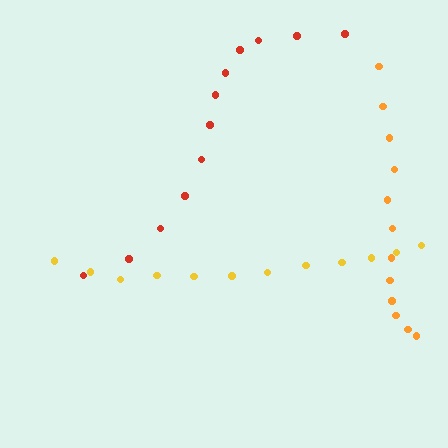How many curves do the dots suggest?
There are 3 distinct paths.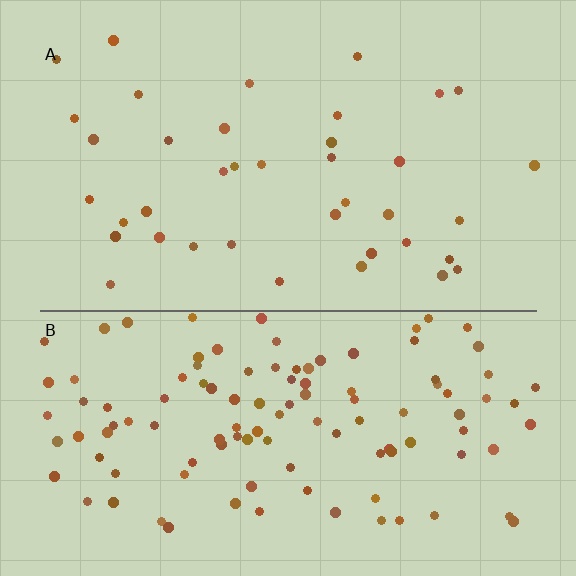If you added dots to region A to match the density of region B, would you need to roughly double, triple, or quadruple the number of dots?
Approximately triple.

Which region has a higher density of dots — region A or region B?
B (the bottom).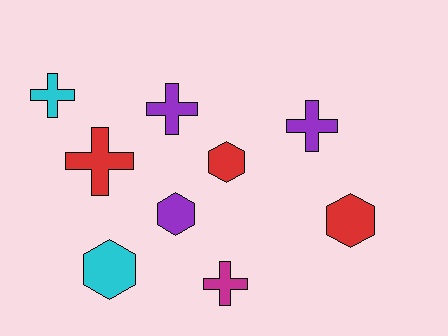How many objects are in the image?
There are 9 objects.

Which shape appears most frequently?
Cross, with 5 objects.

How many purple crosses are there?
There are 2 purple crosses.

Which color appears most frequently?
Red, with 3 objects.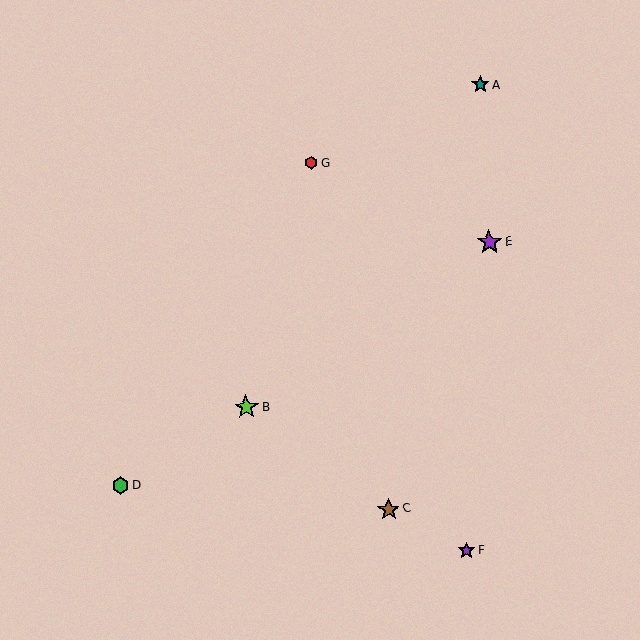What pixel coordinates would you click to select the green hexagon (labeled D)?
Click at (120, 485) to select the green hexagon D.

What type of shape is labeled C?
Shape C is a brown star.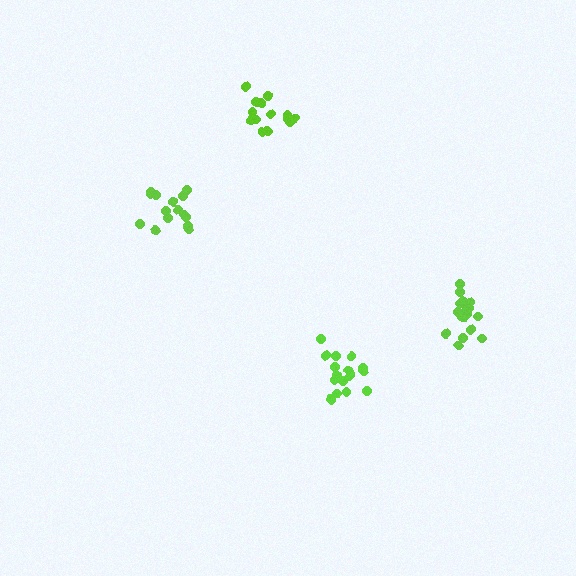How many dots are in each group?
Group 1: 16 dots, Group 2: 17 dots, Group 3: 14 dots, Group 4: 18 dots (65 total).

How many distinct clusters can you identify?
There are 4 distinct clusters.